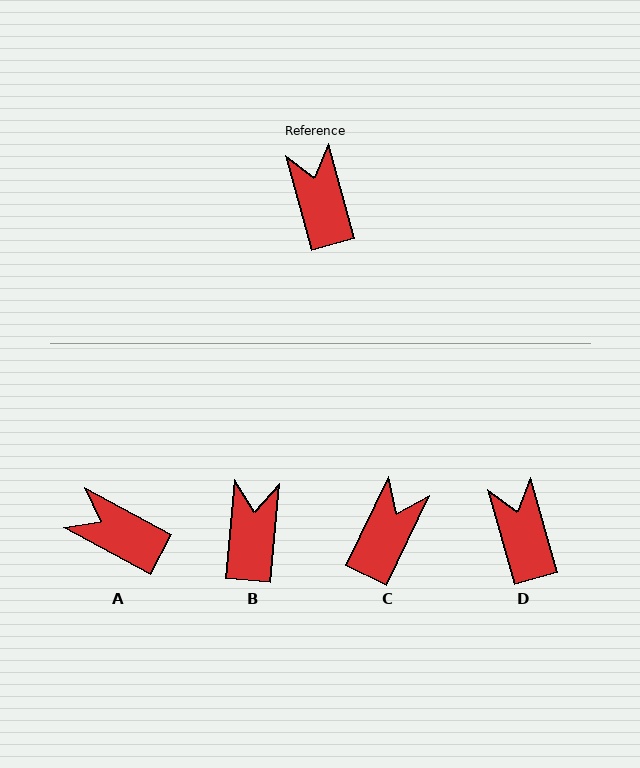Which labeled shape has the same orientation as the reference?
D.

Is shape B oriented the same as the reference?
No, it is off by about 21 degrees.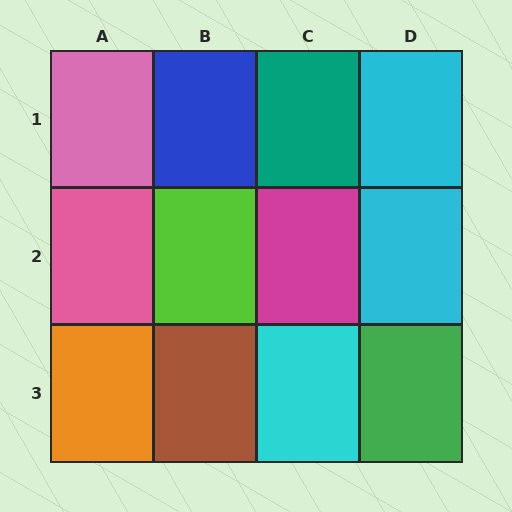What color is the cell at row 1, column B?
Blue.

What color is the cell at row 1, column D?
Cyan.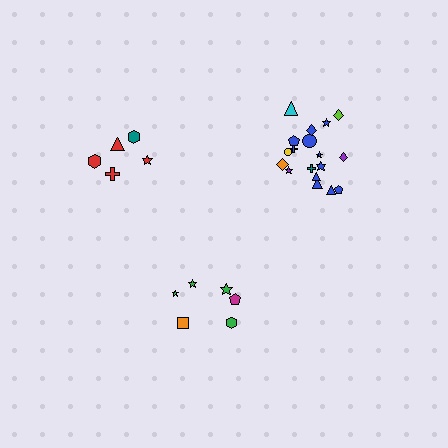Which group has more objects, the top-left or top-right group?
The top-right group.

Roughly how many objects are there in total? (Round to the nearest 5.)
Roughly 30 objects in total.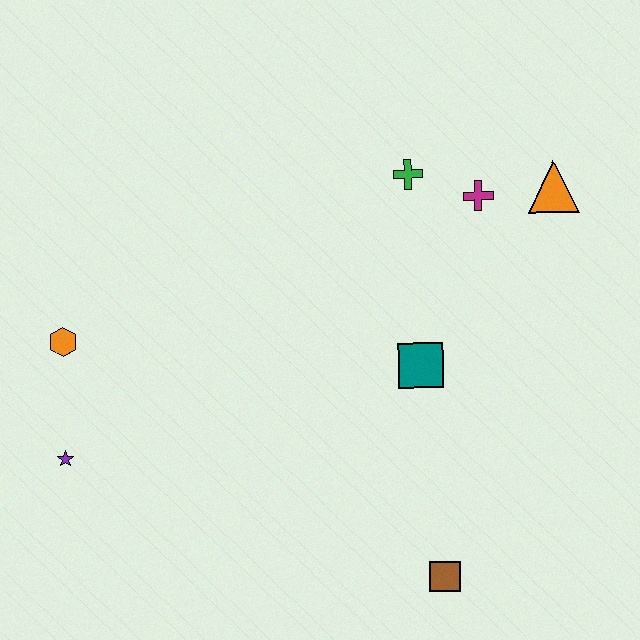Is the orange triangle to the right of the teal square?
Yes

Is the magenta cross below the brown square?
No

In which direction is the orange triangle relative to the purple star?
The orange triangle is to the right of the purple star.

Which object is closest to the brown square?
The teal square is closest to the brown square.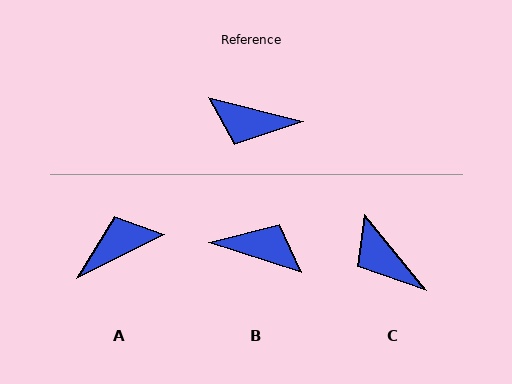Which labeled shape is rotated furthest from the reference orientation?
B, about 176 degrees away.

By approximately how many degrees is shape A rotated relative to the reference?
Approximately 139 degrees clockwise.